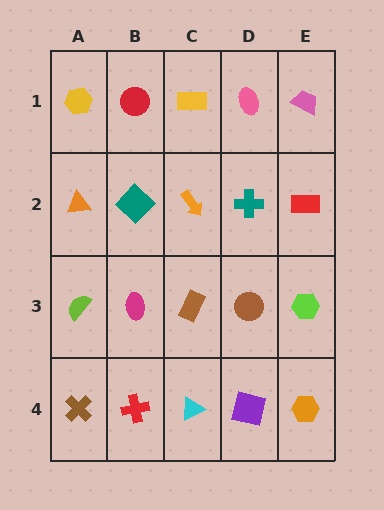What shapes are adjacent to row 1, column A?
An orange triangle (row 2, column A), a red circle (row 1, column B).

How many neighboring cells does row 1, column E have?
2.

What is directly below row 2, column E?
A lime hexagon.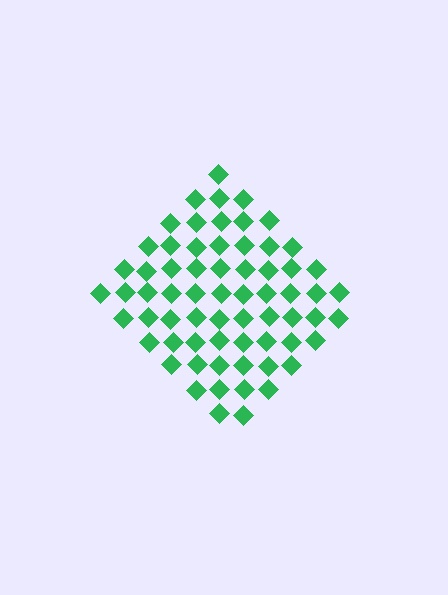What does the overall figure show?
The overall figure shows a diamond.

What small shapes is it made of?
It is made of small diamonds.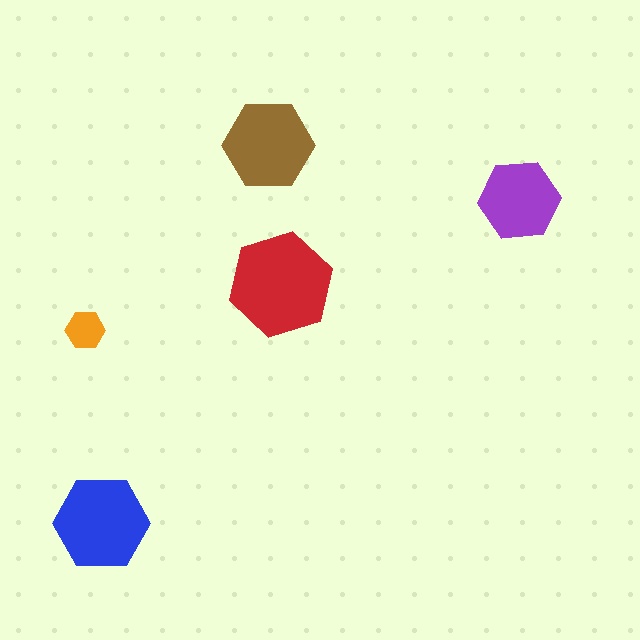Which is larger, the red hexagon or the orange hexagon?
The red one.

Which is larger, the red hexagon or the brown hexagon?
The red one.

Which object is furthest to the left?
The orange hexagon is leftmost.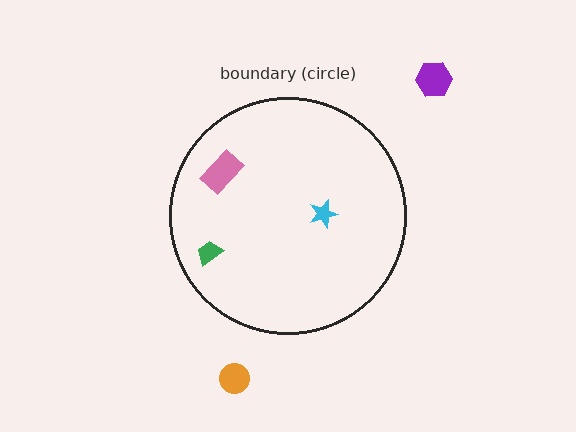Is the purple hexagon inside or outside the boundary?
Outside.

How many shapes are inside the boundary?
3 inside, 2 outside.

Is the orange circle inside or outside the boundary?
Outside.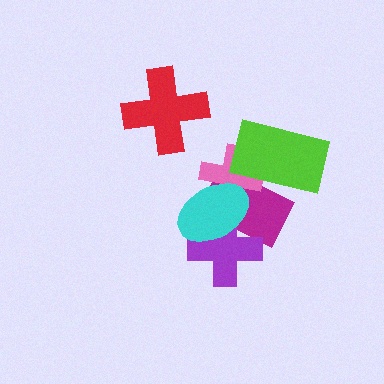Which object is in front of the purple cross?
The cyan ellipse is in front of the purple cross.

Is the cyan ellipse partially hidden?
No, no other shape covers it.